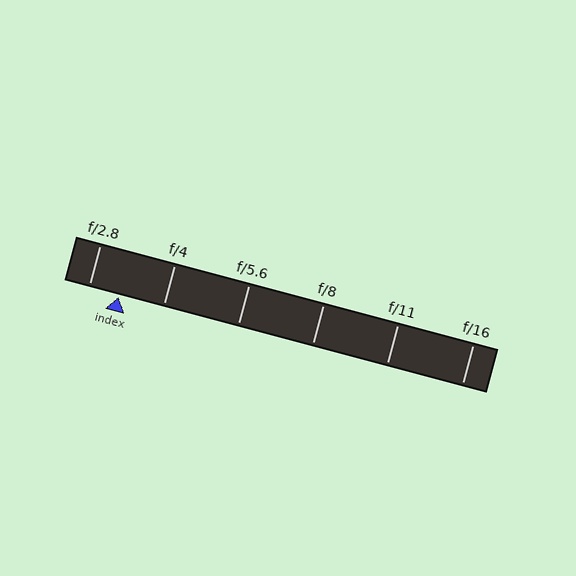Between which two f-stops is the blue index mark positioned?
The index mark is between f/2.8 and f/4.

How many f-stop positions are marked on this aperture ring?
There are 6 f-stop positions marked.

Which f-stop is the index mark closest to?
The index mark is closest to f/2.8.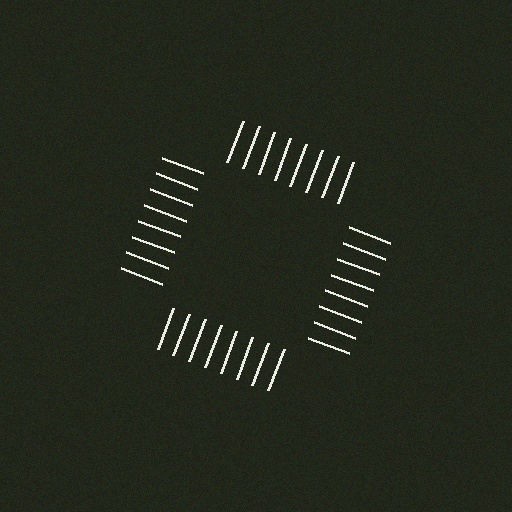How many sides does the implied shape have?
4 sides — the line-ends trace a square.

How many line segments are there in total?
32 — 8 along each of the 4 edges.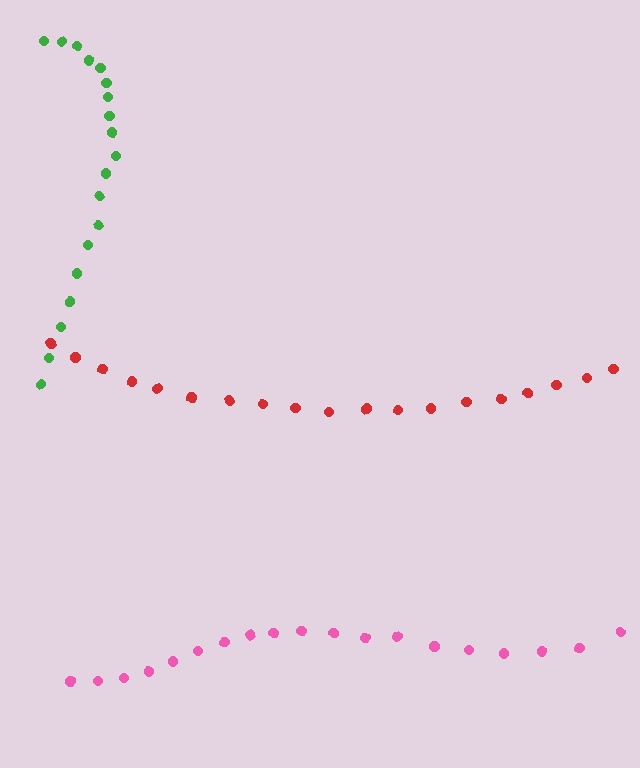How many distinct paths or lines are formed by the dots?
There are 3 distinct paths.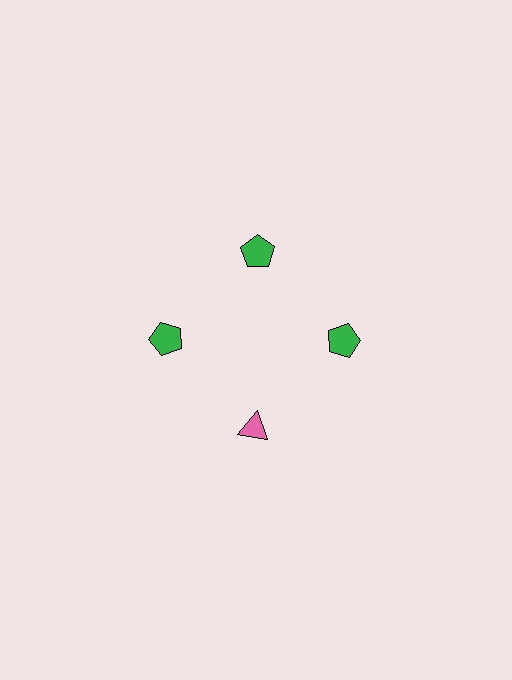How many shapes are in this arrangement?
There are 4 shapes arranged in a ring pattern.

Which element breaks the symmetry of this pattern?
The pink triangle at roughly the 6 o'clock position breaks the symmetry. All other shapes are green pentagons.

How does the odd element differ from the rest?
It differs in both color (pink instead of green) and shape (triangle instead of pentagon).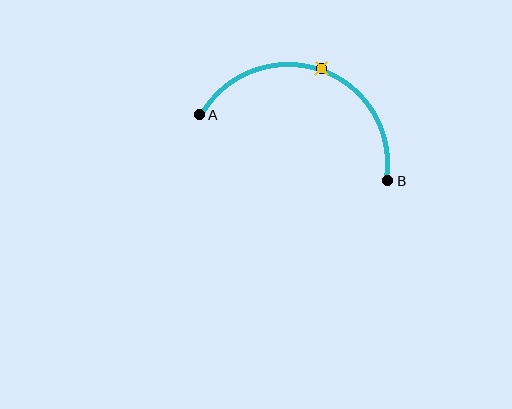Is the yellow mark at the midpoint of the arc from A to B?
Yes. The yellow mark lies on the arc at equal arc-length from both A and B — it is the arc midpoint.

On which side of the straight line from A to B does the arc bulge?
The arc bulges above the straight line connecting A and B.